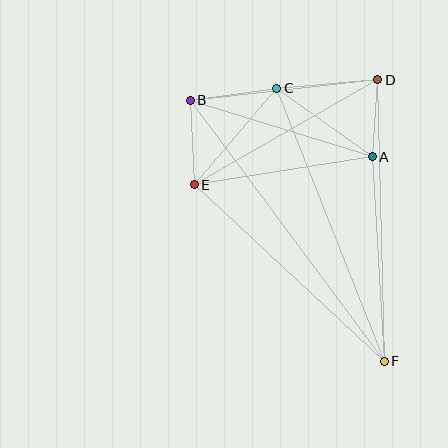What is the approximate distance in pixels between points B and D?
The distance between B and D is approximately 188 pixels.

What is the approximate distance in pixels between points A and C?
The distance between A and C is approximately 118 pixels.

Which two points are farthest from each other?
Points B and F are farthest from each other.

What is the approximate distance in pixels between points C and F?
The distance between C and F is approximately 294 pixels.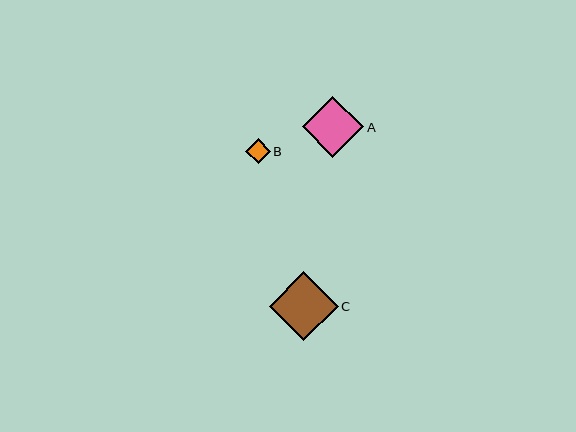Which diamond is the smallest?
Diamond B is the smallest with a size of approximately 25 pixels.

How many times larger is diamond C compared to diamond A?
Diamond C is approximately 1.1 times the size of diamond A.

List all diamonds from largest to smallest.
From largest to smallest: C, A, B.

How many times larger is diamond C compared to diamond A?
Diamond C is approximately 1.1 times the size of diamond A.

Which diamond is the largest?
Diamond C is the largest with a size of approximately 69 pixels.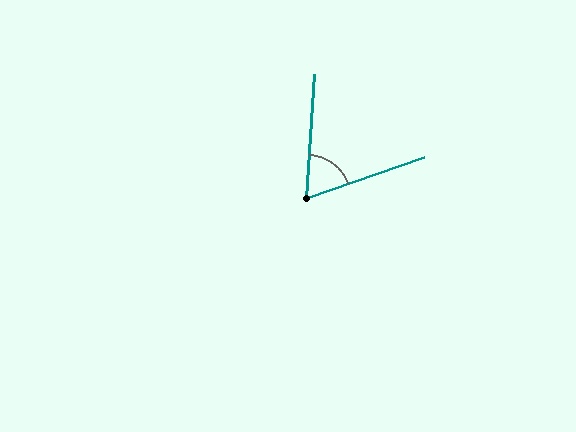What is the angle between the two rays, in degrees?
Approximately 67 degrees.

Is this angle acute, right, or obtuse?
It is acute.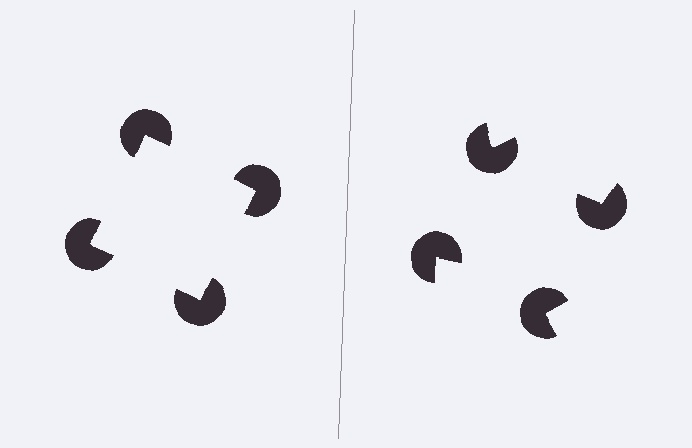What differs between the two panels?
The pac-man discs are positioned identically on both sides; only the wedge orientations differ. On the left they align to a square; on the right they are misaligned.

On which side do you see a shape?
An illusory square appears on the left side. On the right side the wedge cuts are rotated, so no coherent shape forms.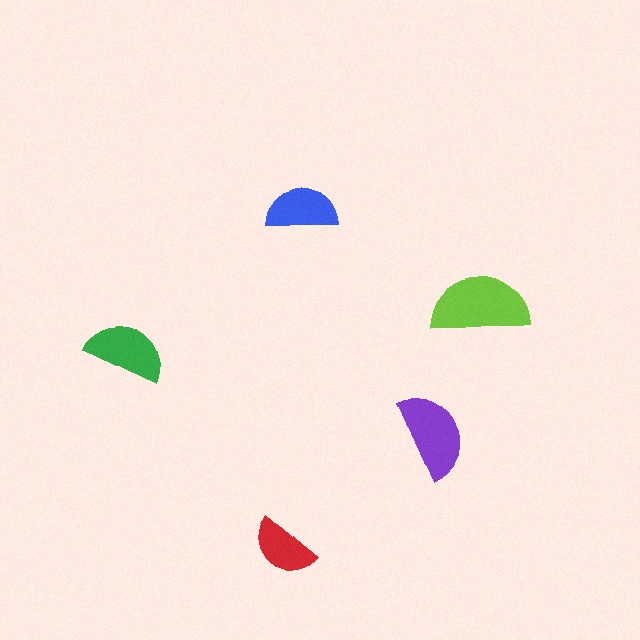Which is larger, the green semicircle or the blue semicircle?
The green one.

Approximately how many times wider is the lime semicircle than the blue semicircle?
About 1.5 times wider.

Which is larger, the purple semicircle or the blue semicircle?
The purple one.